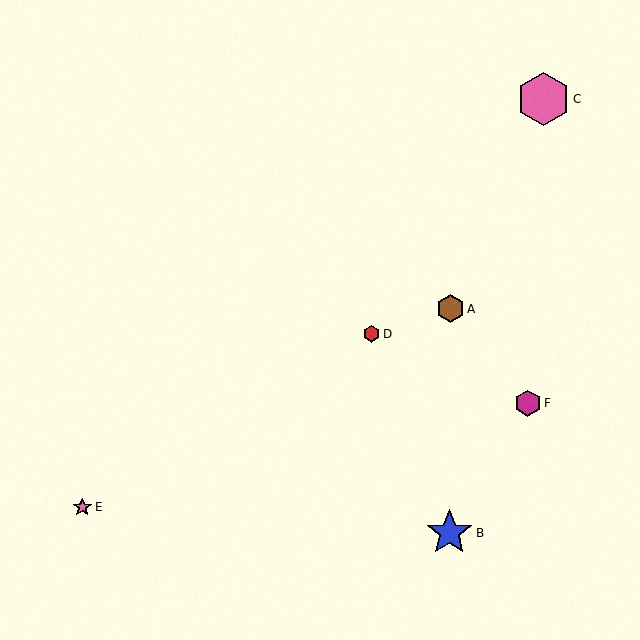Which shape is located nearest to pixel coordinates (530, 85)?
The pink hexagon (labeled C) at (543, 99) is nearest to that location.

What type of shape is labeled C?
Shape C is a pink hexagon.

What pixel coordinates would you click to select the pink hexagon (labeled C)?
Click at (543, 99) to select the pink hexagon C.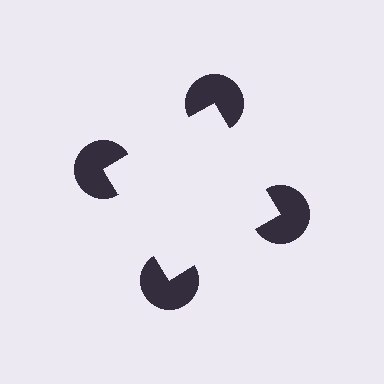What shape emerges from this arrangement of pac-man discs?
An illusory square — its edges are inferred from the aligned wedge cuts in the pac-man discs, not physically drawn.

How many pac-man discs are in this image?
There are 4 — one at each vertex of the illusory square.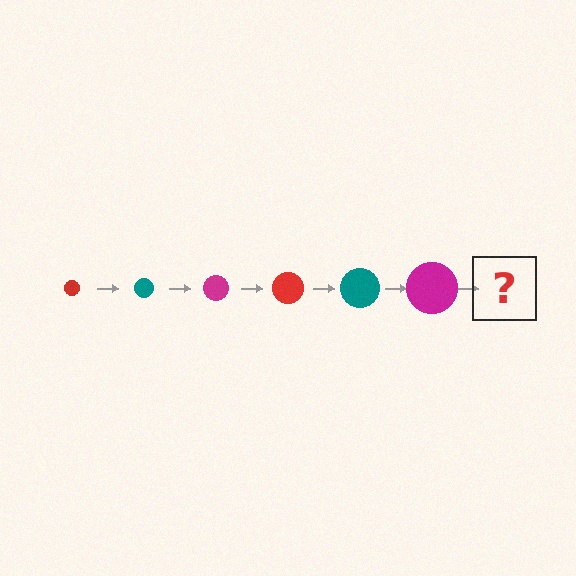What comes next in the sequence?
The next element should be a red circle, larger than the previous one.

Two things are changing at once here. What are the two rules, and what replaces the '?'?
The two rules are that the circle grows larger each step and the color cycles through red, teal, and magenta. The '?' should be a red circle, larger than the previous one.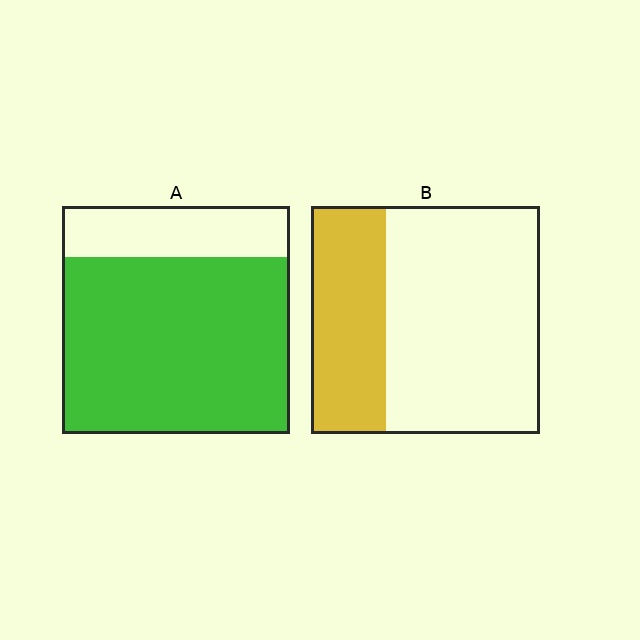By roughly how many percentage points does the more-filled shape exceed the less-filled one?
By roughly 45 percentage points (A over B).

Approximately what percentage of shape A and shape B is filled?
A is approximately 80% and B is approximately 35%.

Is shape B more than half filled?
No.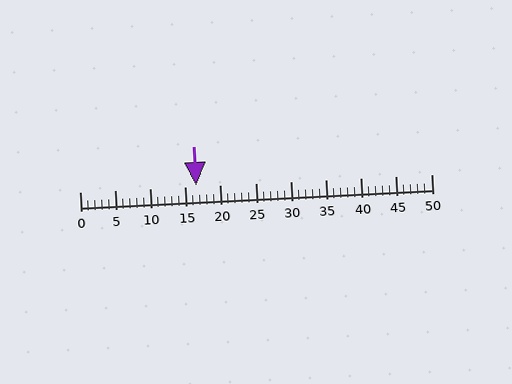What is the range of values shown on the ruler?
The ruler shows values from 0 to 50.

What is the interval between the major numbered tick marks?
The major tick marks are spaced 5 units apart.